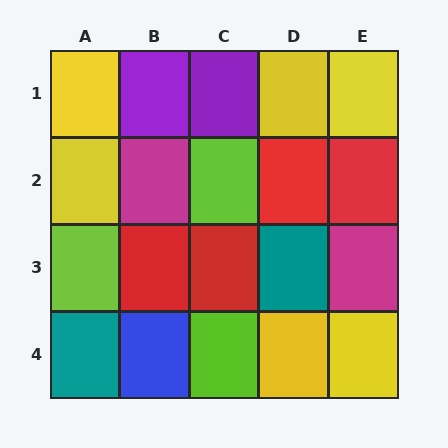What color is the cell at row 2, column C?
Lime.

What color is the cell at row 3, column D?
Teal.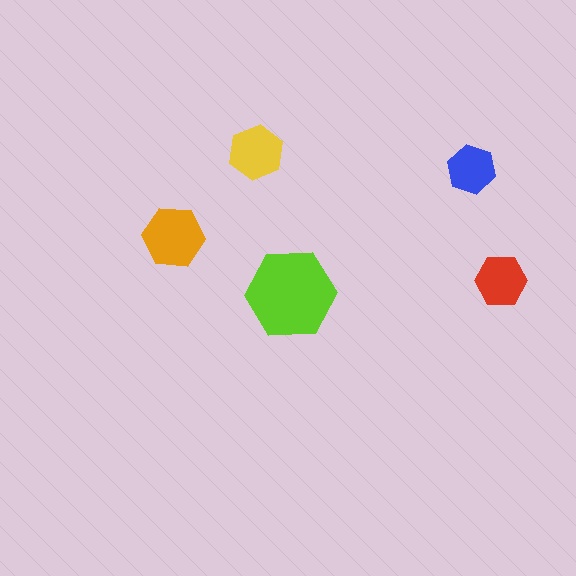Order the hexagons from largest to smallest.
the lime one, the orange one, the yellow one, the red one, the blue one.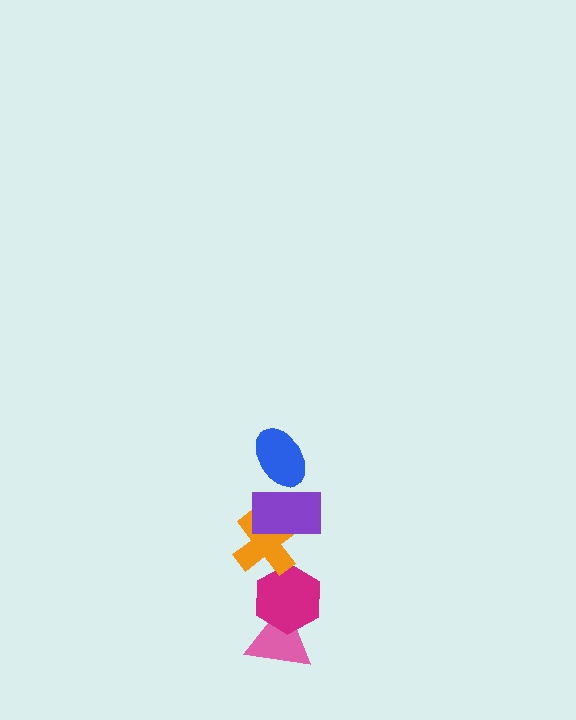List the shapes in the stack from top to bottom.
From top to bottom: the blue ellipse, the purple rectangle, the orange cross, the magenta hexagon, the pink triangle.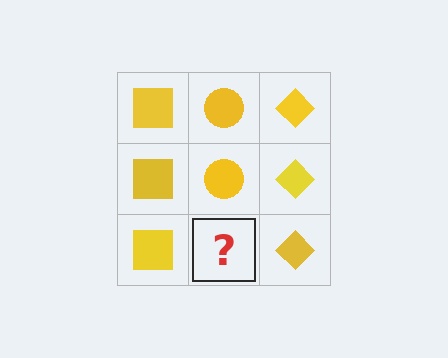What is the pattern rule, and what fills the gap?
The rule is that each column has a consistent shape. The gap should be filled with a yellow circle.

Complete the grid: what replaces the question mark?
The question mark should be replaced with a yellow circle.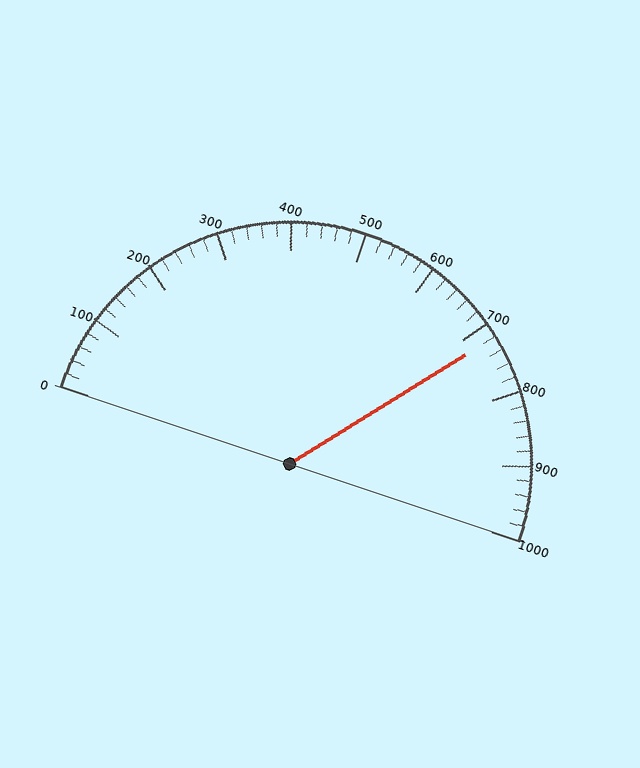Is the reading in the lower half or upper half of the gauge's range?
The reading is in the upper half of the range (0 to 1000).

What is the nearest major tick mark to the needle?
The nearest major tick mark is 700.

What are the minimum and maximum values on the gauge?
The gauge ranges from 0 to 1000.